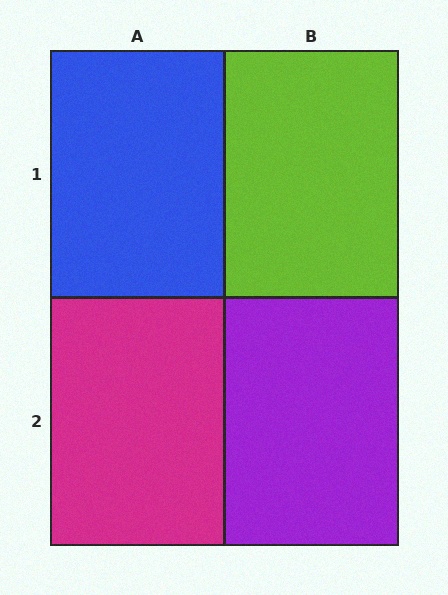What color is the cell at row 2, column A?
Magenta.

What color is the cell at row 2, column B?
Purple.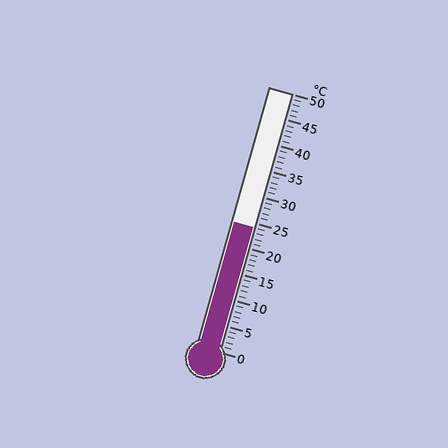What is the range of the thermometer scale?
The thermometer scale ranges from 0°C to 50°C.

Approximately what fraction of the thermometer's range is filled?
The thermometer is filled to approximately 50% of its range.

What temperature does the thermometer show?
The thermometer shows approximately 24°C.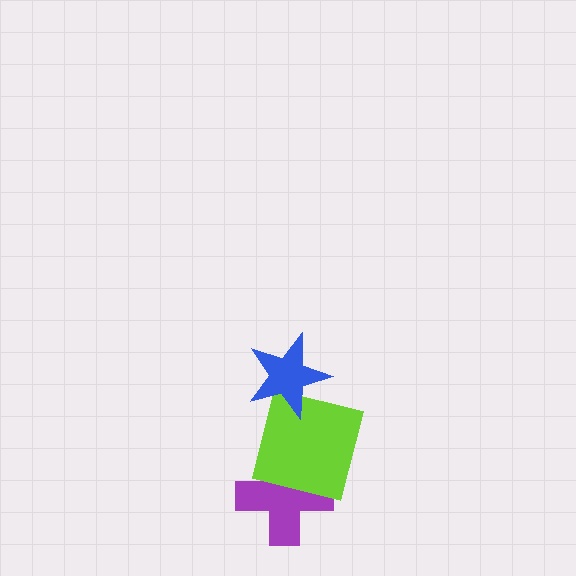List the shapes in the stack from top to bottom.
From top to bottom: the blue star, the lime square, the purple cross.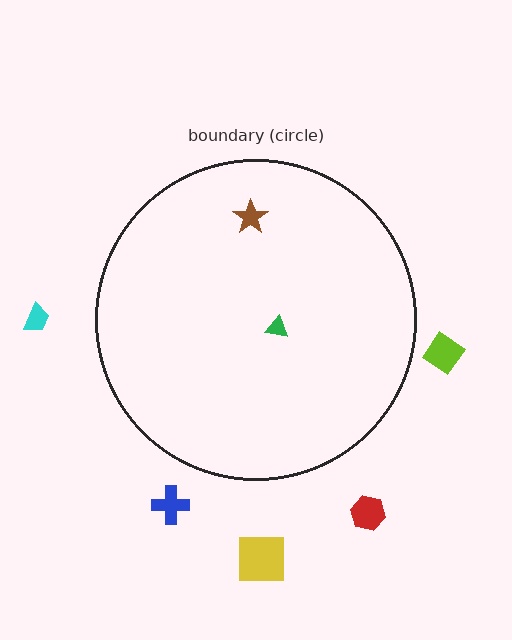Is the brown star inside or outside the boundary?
Inside.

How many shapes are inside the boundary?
2 inside, 5 outside.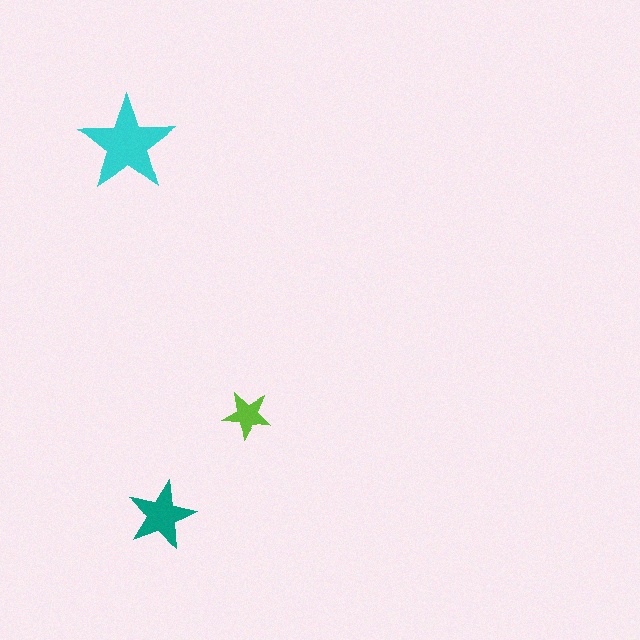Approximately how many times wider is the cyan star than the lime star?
About 2 times wider.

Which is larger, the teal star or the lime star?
The teal one.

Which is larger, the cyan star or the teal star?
The cyan one.